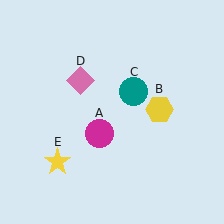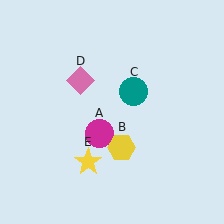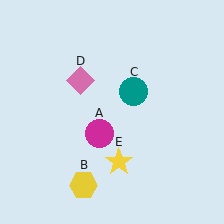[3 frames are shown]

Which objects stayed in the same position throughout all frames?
Magenta circle (object A) and teal circle (object C) and pink diamond (object D) remained stationary.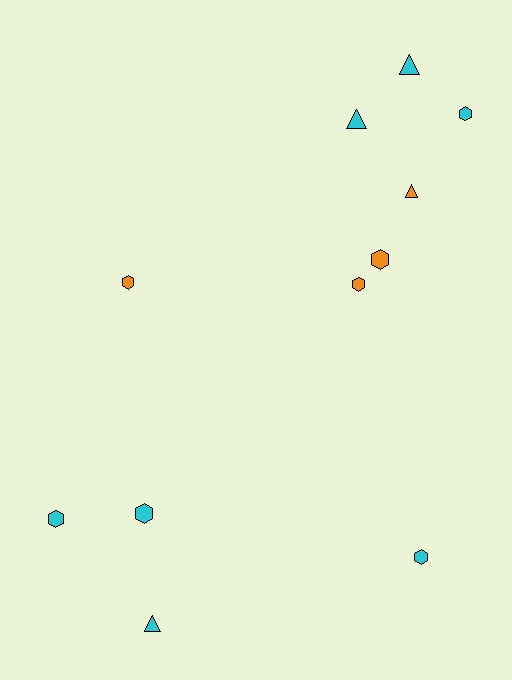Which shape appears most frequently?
Hexagon, with 7 objects.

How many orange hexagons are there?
There are 3 orange hexagons.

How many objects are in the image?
There are 11 objects.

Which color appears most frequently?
Cyan, with 7 objects.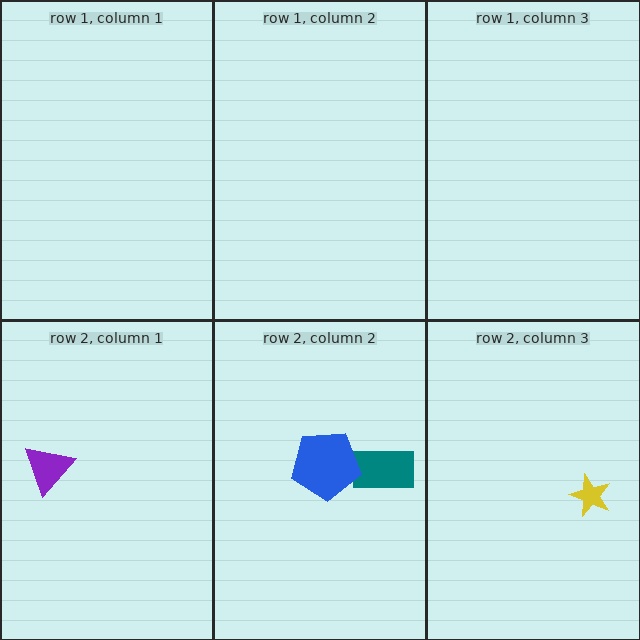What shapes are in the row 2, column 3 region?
The yellow star.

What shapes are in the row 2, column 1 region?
The purple triangle.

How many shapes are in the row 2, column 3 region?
1.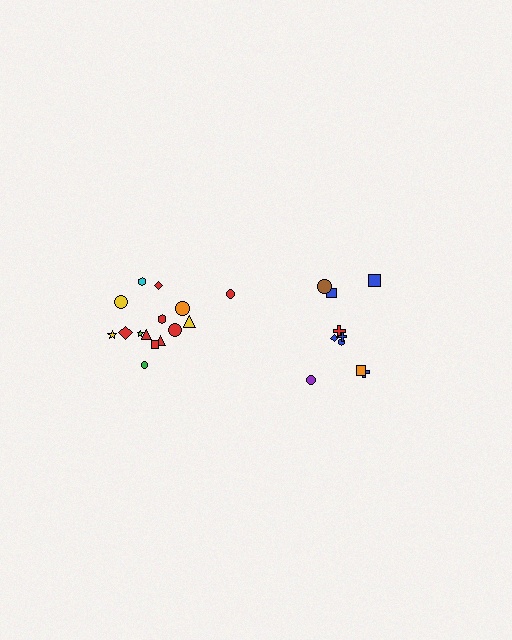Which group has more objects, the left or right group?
The left group.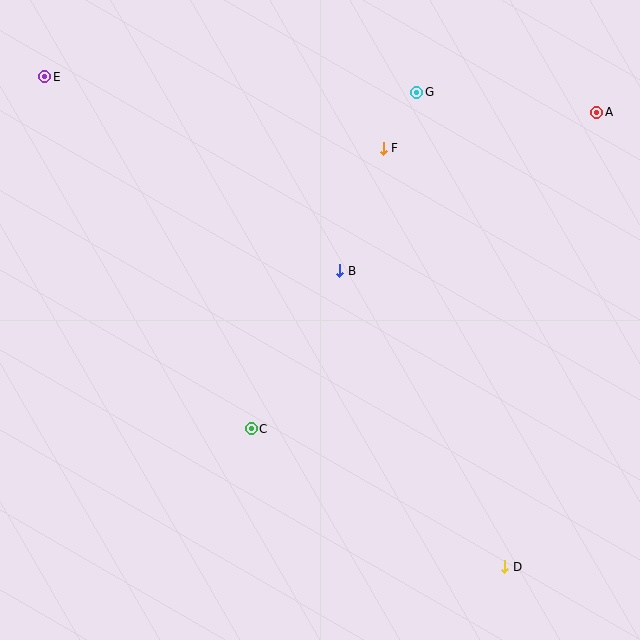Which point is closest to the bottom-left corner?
Point C is closest to the bottom-left corner.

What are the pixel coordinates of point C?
Point C is at (251, 429).